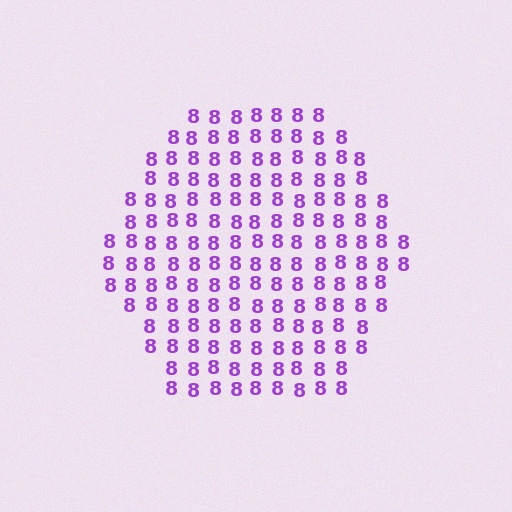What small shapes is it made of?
It is made of small digit 8's.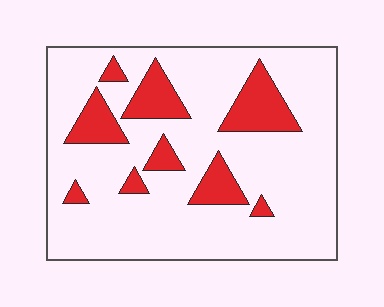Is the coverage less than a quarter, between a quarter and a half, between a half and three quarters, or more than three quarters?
Less than a quarter.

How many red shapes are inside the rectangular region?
9.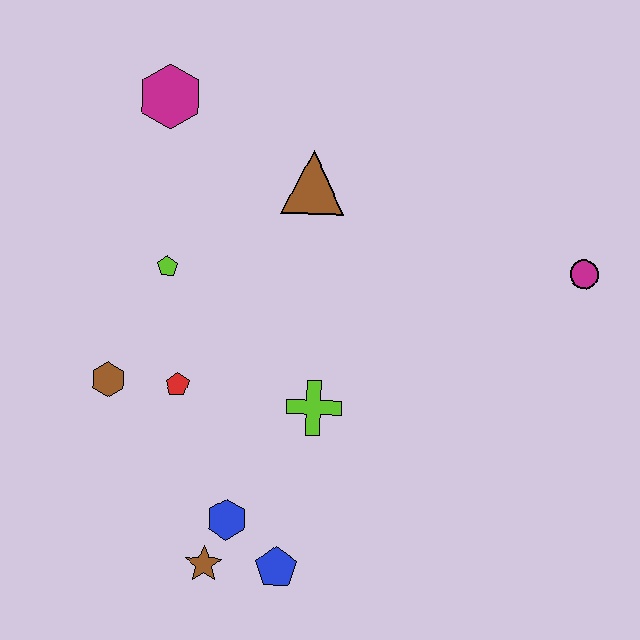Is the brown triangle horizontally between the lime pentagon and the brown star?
No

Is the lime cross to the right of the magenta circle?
No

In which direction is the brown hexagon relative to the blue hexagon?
The brown hexagon is above the blue hexagon.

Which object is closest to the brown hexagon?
The red pentagon is closest to the brown hexagon.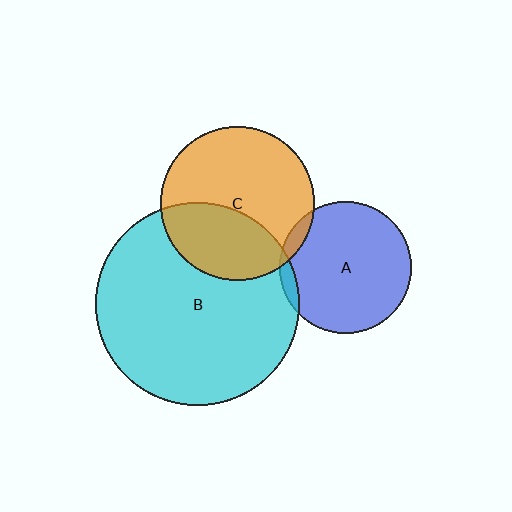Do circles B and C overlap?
Yes.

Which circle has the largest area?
Circle B (cyan).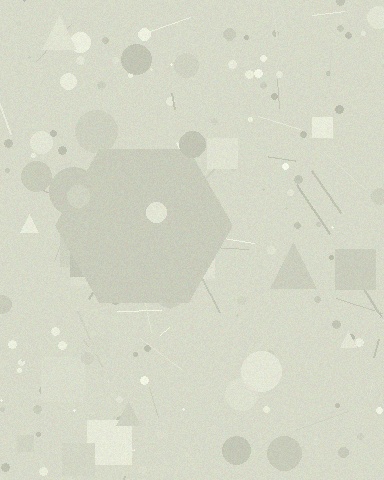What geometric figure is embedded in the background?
A hexagon is embedded in the background.